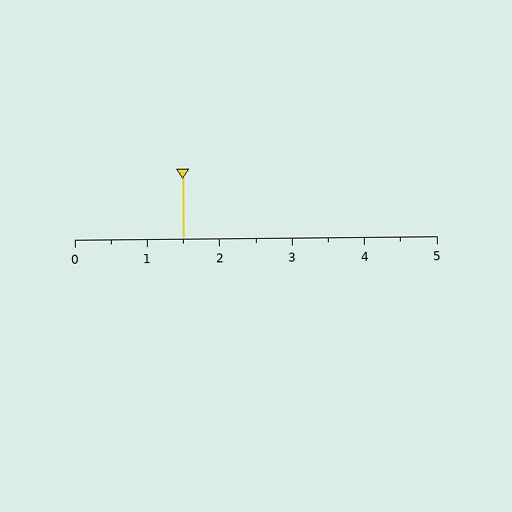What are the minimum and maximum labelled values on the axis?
The axis runs from 0 to 5.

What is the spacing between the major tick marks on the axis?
The major ticks are spaced 1 apart.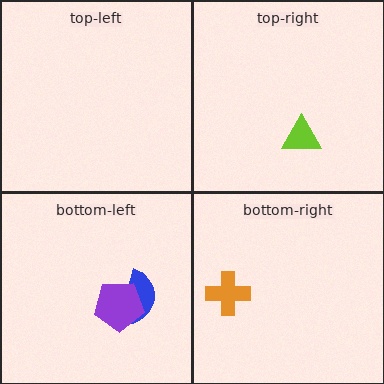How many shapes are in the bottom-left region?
2.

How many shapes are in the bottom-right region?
1.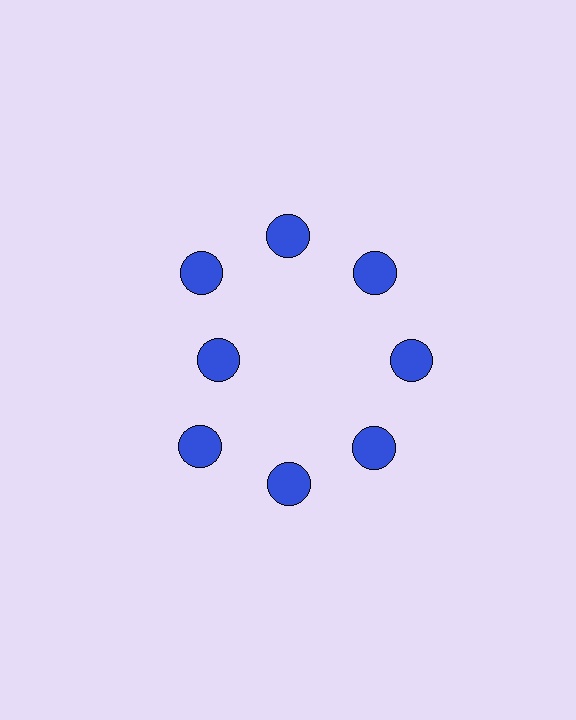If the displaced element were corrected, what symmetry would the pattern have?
It would have 8-fold rotational symmetry — the pattern would map onto itself every 45 degrees.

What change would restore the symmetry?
The symmetry would be restored by moving it outward, back onto the ring so that all 8 circles sit at equal angles and equal distance from the center.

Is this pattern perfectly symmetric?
No. The 8 blue circles are arranged in a ring, but one element near the 9 o'clock position is pulled inward toward the center, breaking the 8-fold rotational symmetry.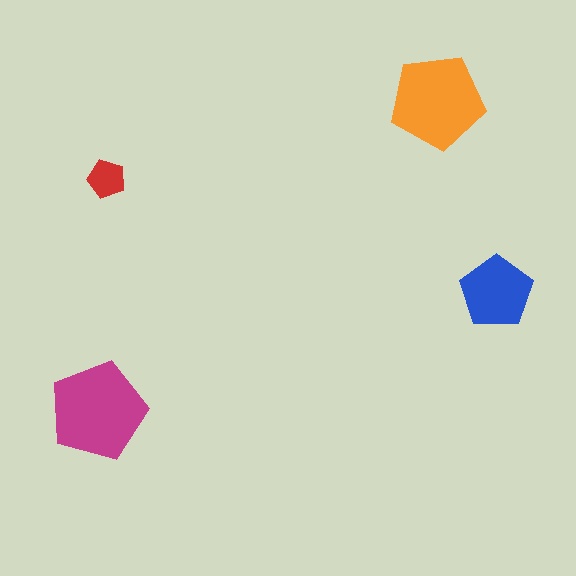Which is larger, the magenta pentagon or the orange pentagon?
The magenta one.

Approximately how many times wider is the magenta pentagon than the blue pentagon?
About 1.5 times wider.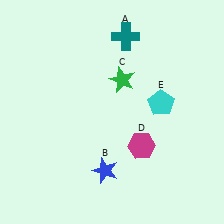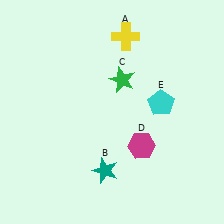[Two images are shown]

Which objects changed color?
A changed from teal to yellow. B changed from blue to teal.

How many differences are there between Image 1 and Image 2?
There are 2 differences between the two images.